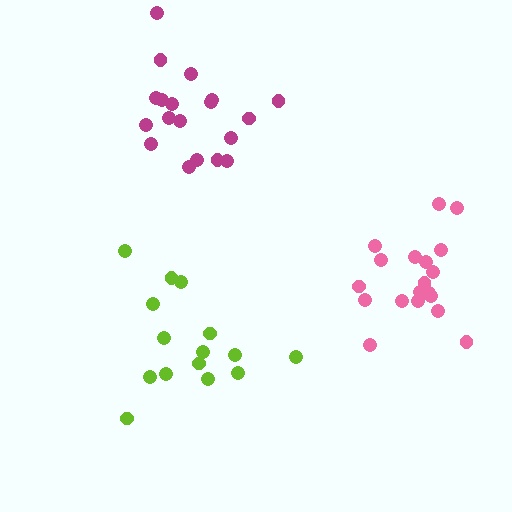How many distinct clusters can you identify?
There are 3 distinct clusters.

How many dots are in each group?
Group 1: 19 dots, Group 2: 20 dots, Group 3: 15 dots (54 total).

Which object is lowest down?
The lime cluster is bottommost.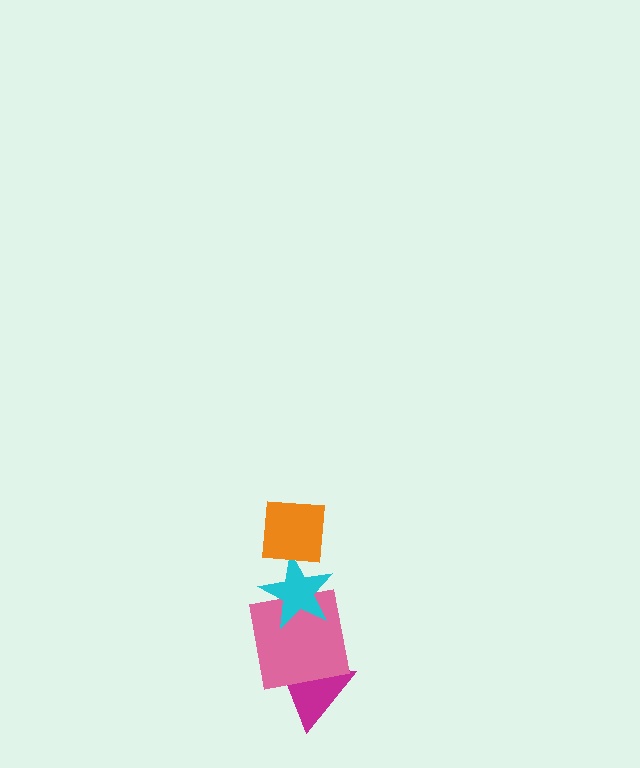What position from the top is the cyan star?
The cyan star is 2nd from the top.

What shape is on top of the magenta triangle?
The pink square is on top of the magenta triangle.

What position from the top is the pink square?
The pink square is 3rd from the top.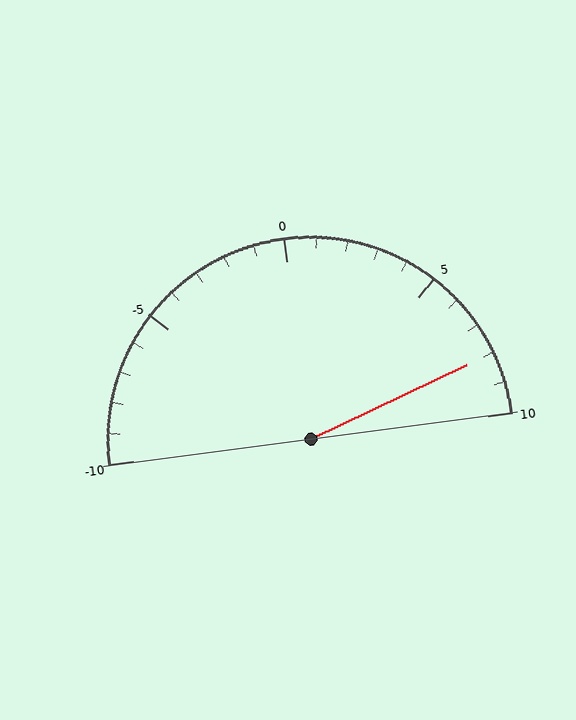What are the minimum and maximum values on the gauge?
The gauge ranges from -10 to 10.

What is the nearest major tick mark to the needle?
The nearest major tick mark is 10.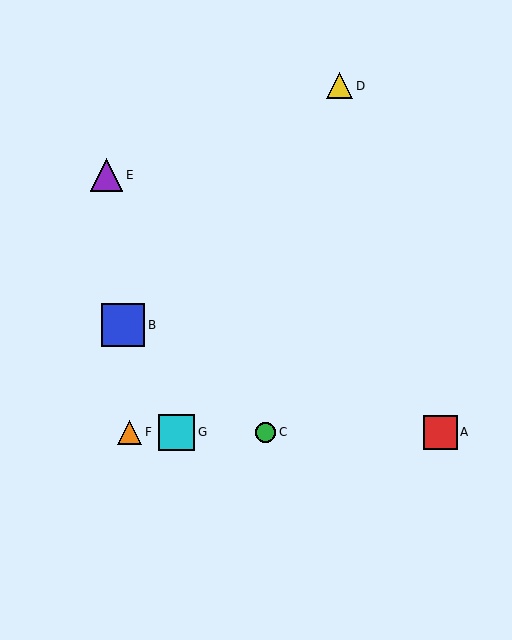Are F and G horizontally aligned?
Yes, both are at y≈432.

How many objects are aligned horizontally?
4 objects (A, C, F, G) are aligned horizontally.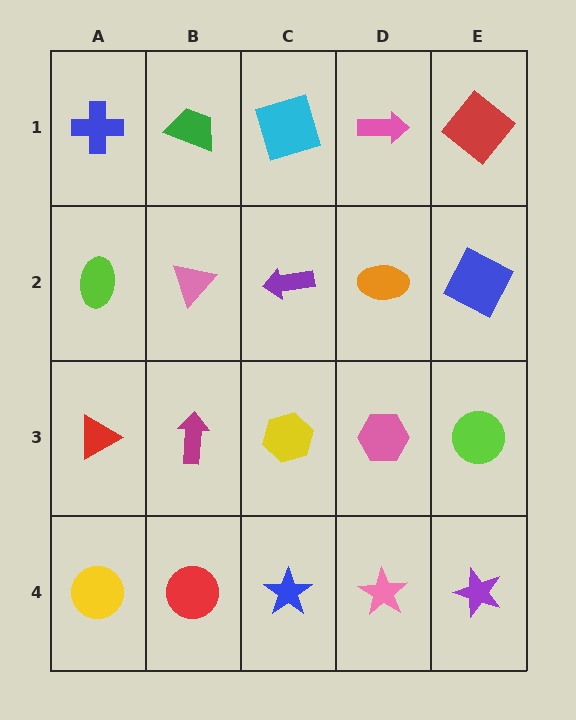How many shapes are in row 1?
5 shapes.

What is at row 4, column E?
A purple star.